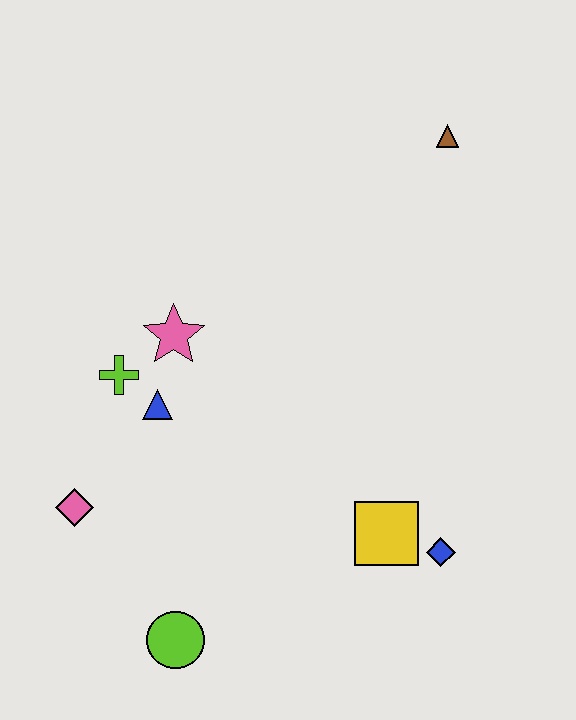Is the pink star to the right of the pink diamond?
Yes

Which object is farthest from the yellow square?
The brown triangle is farthest from the yellow square.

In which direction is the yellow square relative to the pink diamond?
The yellow square is to the right of the pink diamond.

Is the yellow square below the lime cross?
Yes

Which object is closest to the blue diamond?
The yellow square is closest to the blue diamond.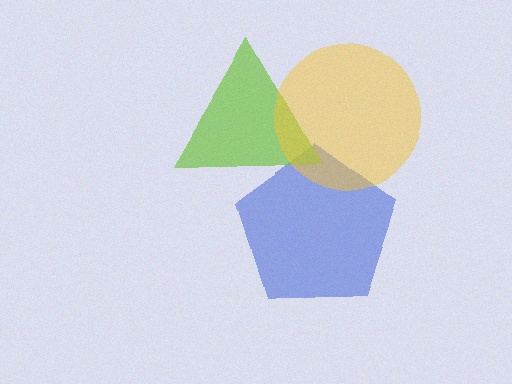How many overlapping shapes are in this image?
There are 3 overlapping shapes in the image.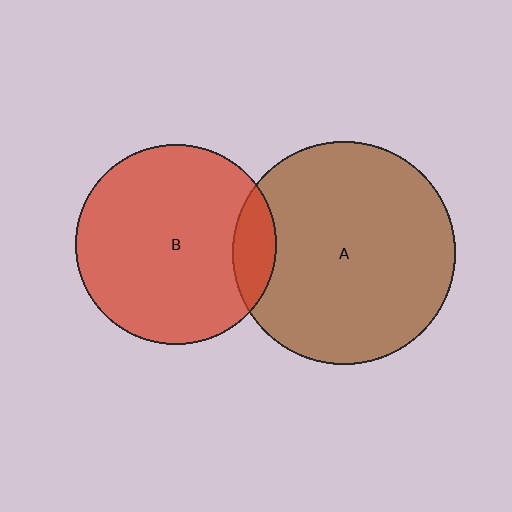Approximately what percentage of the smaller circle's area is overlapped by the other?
Approximately 10%.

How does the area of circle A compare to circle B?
Approximately 1.2 times.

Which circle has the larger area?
Circle A (brown).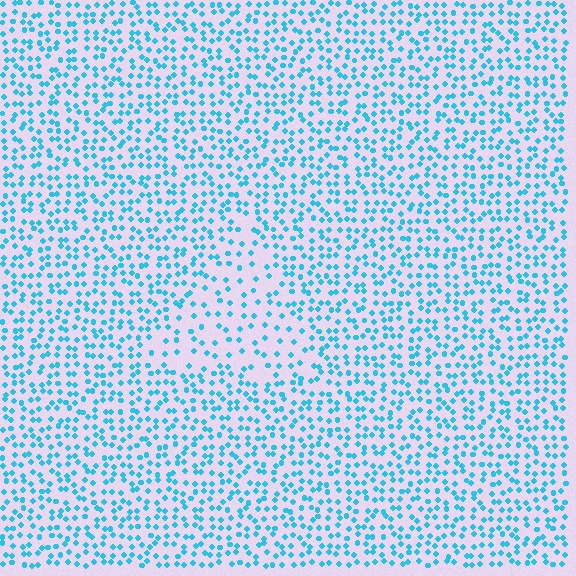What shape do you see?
I see a triangle.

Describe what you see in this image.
The image contains small cyan elements arranged at two different densities. A triangle-shaped region is visible where the elements are less densely packed than the surrounding area.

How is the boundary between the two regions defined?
The boundary is defined by a change in element density (approximately 1.9x ratio). All elements are the same color, size, and shape.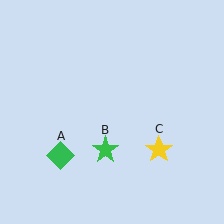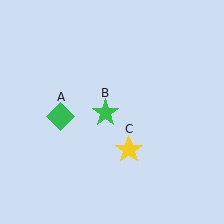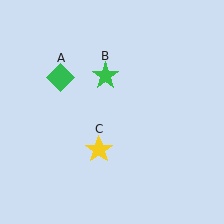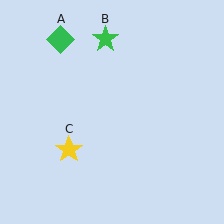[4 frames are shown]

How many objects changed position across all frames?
3 objects changed position: green diamond (object A), green star (object B), yellow star (object C).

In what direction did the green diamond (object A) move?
The green diamond (object A) moved up.